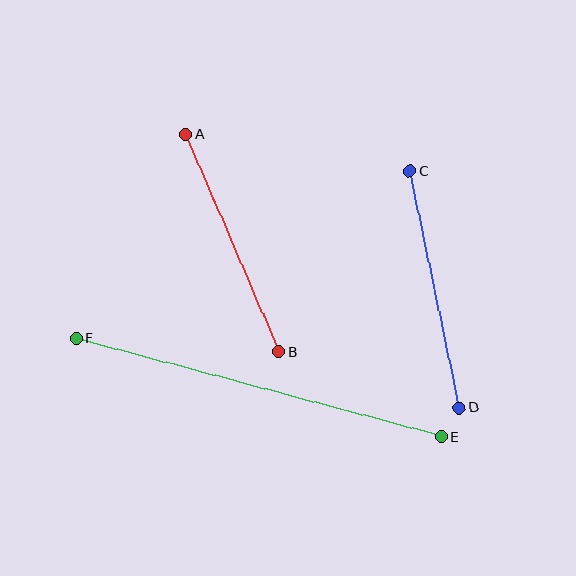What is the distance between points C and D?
The distance is approximately 242 pixels.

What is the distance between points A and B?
The distance is approximately 237 pixels.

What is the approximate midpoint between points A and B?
The midpoint is at approximately (232, 243) pixels.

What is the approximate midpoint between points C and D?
The midpoint is at approximately (434, 289) pixels.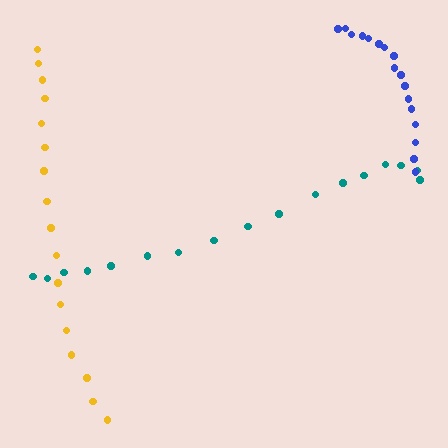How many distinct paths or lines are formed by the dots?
There are 3 distinct paths.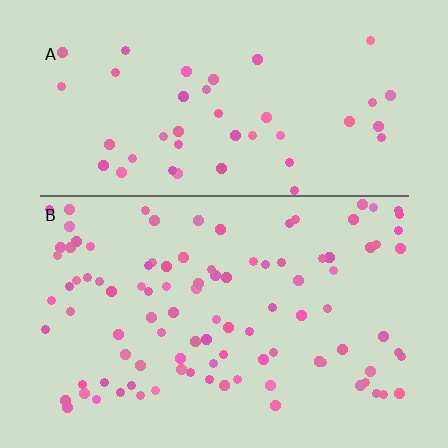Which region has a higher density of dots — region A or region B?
B (the bottom).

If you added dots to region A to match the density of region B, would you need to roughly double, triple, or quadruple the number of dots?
Approximately double.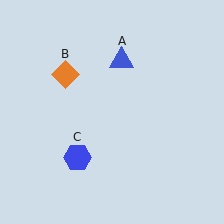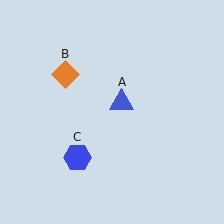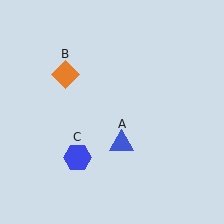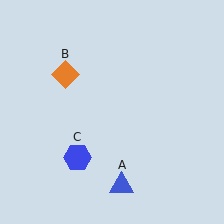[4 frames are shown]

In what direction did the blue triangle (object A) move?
The blue triangle (object A) moved down.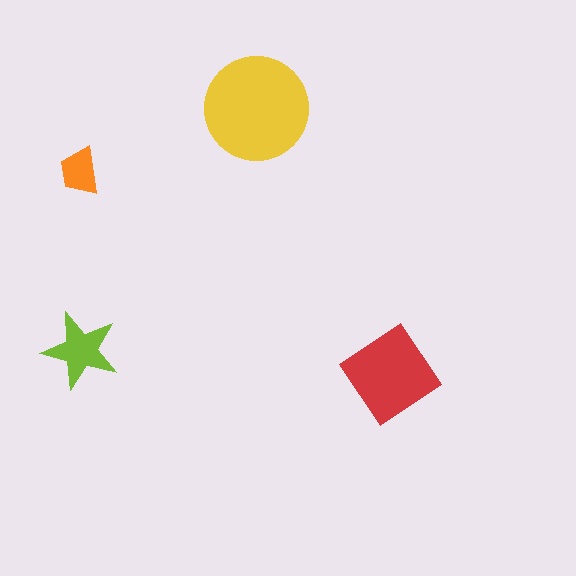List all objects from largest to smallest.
The yellow circle, the red diamond, the lime star, the orange trapezoid.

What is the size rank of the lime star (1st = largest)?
3rd.